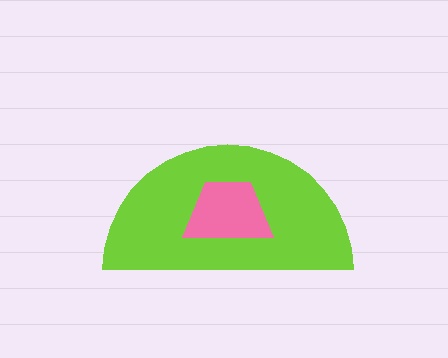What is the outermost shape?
The lime semicircle.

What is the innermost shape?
The pink trapezoid.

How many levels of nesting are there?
2.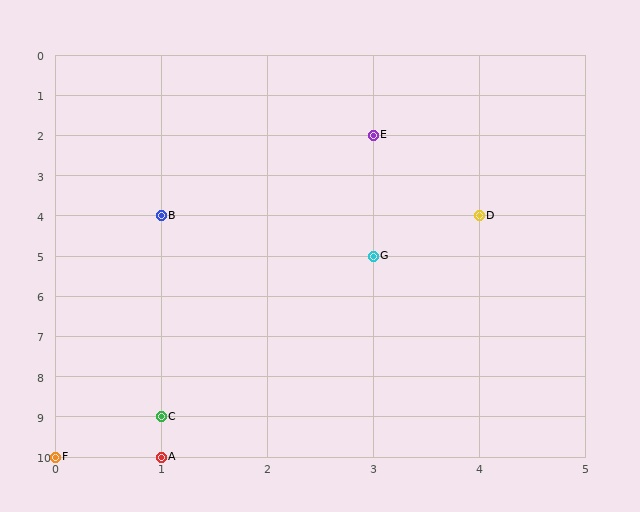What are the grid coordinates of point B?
Point B is at grid coordinates (1, 4).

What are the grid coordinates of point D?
Point D is at grid coordinates (4, 4).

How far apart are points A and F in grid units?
Points A and F are 1 column apart.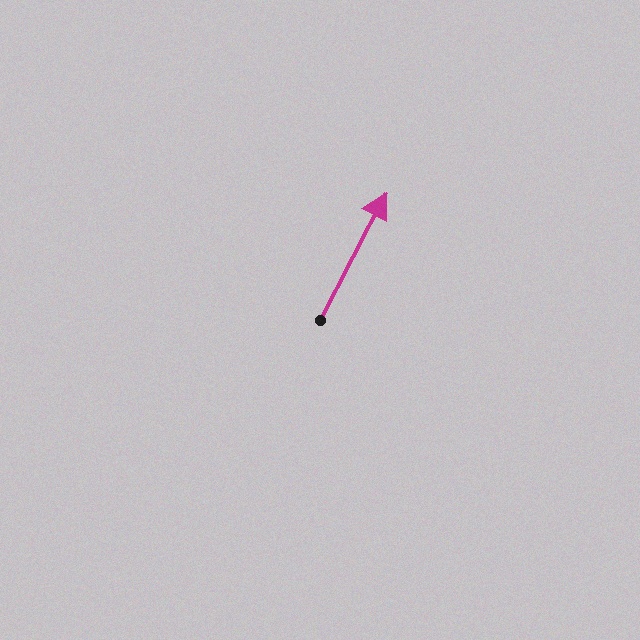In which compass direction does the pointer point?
Northeast.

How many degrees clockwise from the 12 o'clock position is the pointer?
Approximately 27 degrees.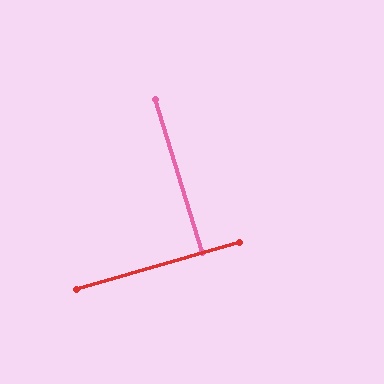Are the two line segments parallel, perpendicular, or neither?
Perpendicular — they meet at approximately 89°.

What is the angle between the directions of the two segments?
Approximately 89 degrees.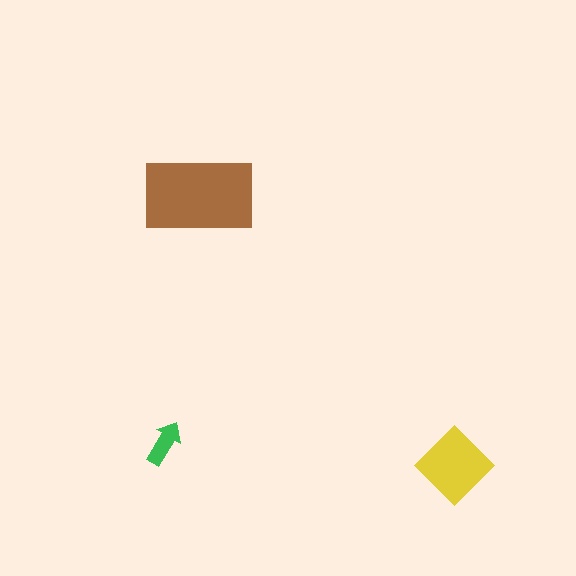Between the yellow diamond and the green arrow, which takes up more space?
The yellow diamond.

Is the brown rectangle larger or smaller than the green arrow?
Larger.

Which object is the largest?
The brown rectangle.